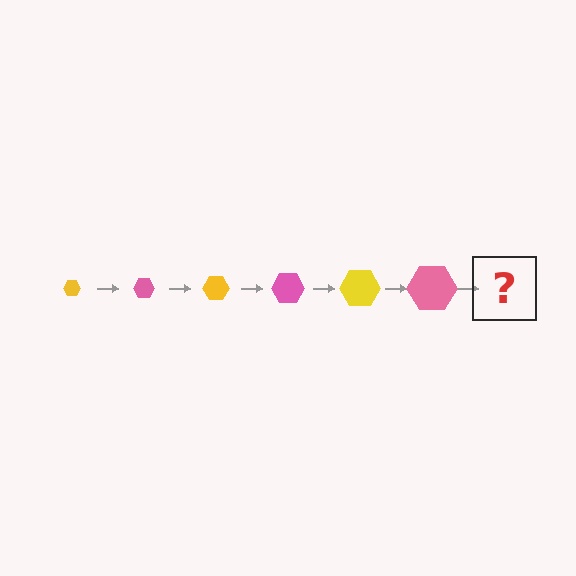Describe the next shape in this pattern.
It should be a yellow hexagon, larger than the previous one.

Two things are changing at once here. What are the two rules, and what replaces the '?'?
The two rules are that the hexagon grows larger each step and the color cycles through yellow and pink. The '?' should be a yellow hexagon, larger than the previous one.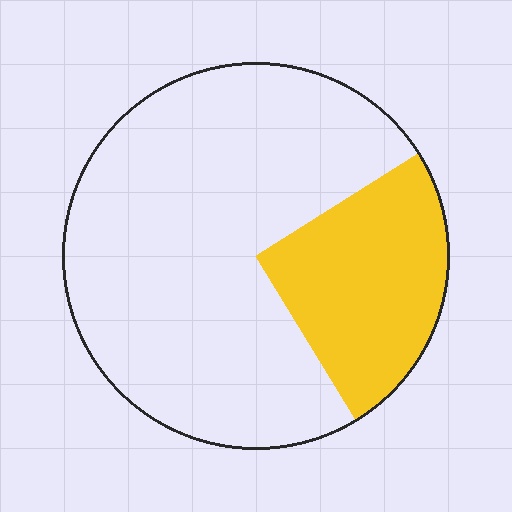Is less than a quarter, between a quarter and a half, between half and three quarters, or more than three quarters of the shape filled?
Between a quarter and a half.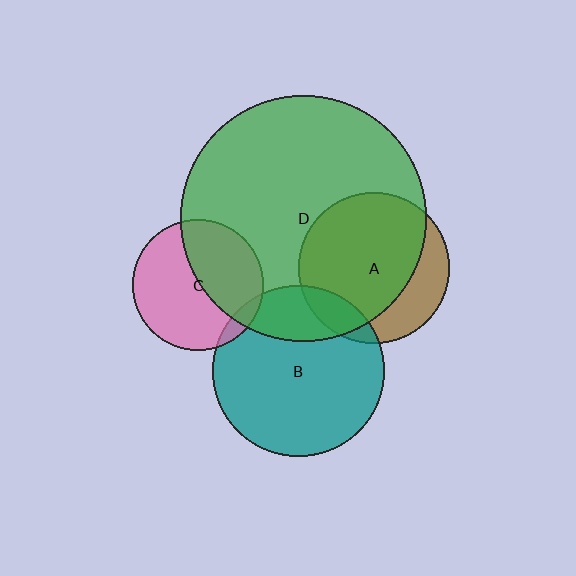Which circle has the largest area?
Circle D (green).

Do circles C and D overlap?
Yes.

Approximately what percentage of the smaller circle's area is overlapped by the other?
Approximately 45%.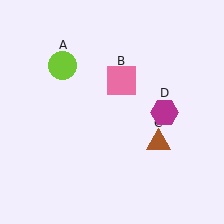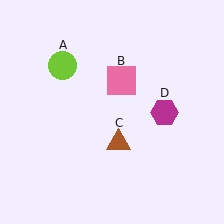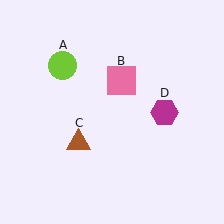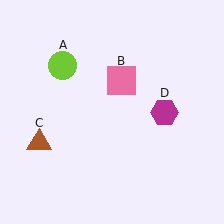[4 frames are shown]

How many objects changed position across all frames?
1 object changed position: brown triangle (object C).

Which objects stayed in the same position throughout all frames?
Lime circle (object A) and pink square (object B) and magenta hexagon (object D) remained stationary.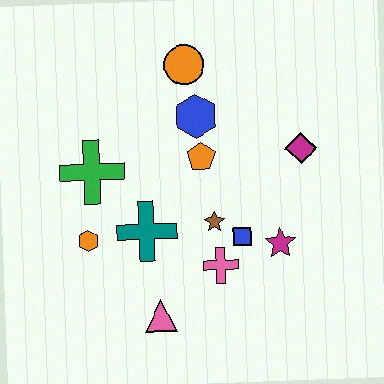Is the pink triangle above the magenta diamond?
No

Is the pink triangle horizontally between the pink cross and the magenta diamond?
No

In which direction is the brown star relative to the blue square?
The brown star is to the left of the blue square.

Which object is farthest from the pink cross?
The orange circle is farthest from the pink cross.